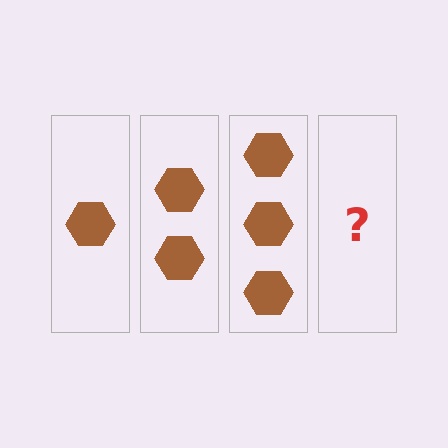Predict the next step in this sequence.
The next step is 4 hexagons.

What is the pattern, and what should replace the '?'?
The pattern is that each step adds one more hexagon. The '?' should be 4 hexagons.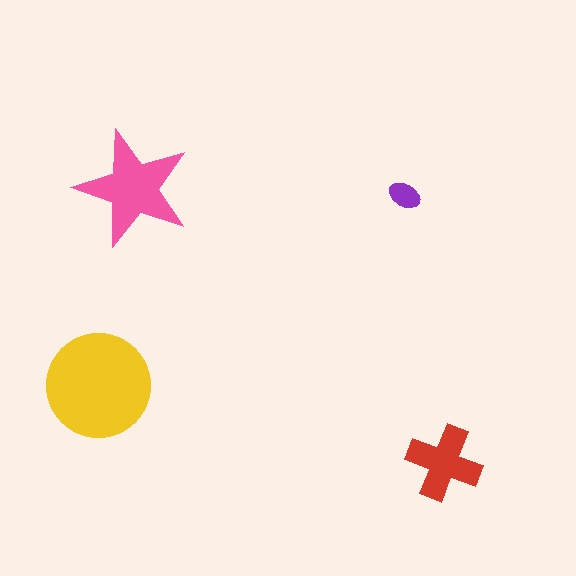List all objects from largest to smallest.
The yellow circle, the pink star, the red cross, the purple ellipse.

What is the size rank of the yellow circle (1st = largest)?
1st.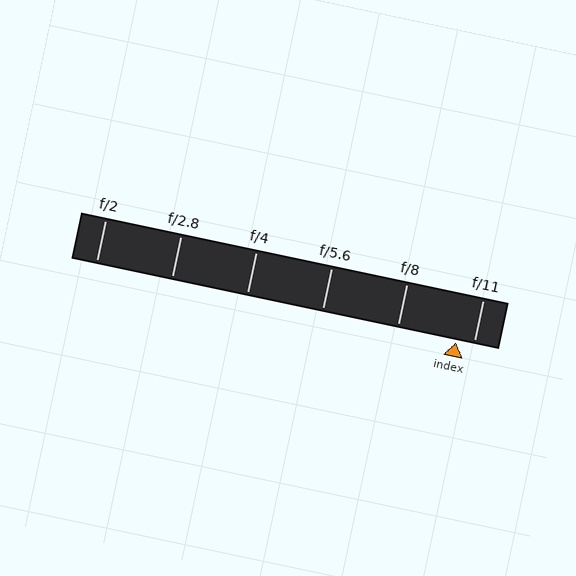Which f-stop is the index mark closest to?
The index mark is closest to f/11.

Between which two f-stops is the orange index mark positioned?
The index mark is between f/8 and f/11.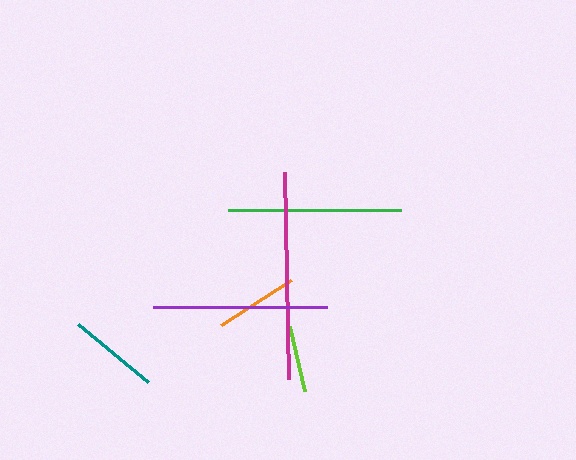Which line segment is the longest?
The magenta line is the longest at approximately 207 pixels.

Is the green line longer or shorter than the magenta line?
The magenta line is longer than the green line.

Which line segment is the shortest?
The lime line is the shortest at approximately 66 pixels.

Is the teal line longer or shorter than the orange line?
The teal line is longer than the orange line.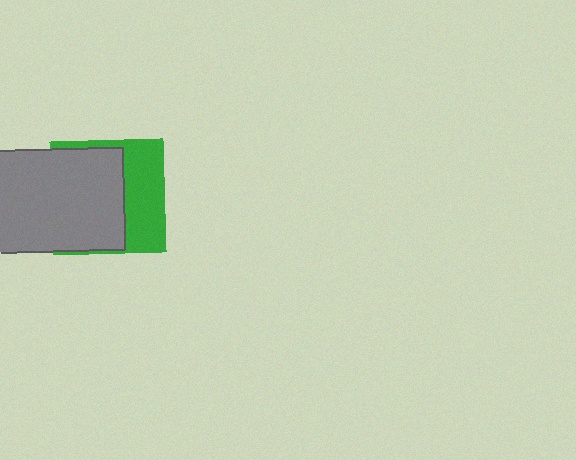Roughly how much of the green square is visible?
A small part of it is visible (roughly 41%).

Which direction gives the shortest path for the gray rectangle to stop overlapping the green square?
Moving left gives the shortest separation.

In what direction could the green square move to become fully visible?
The green square could move right. That would shift it out from behind the gray rectangle entirely.